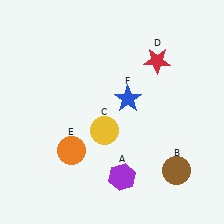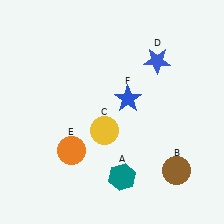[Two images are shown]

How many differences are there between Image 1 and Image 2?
There are 2 differences between the two images.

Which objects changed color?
A changed from purple to teal. D changed from red to blue.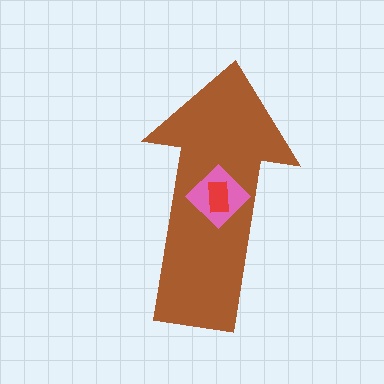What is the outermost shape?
The brown arrow.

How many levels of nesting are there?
3.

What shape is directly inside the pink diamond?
The red rectangle.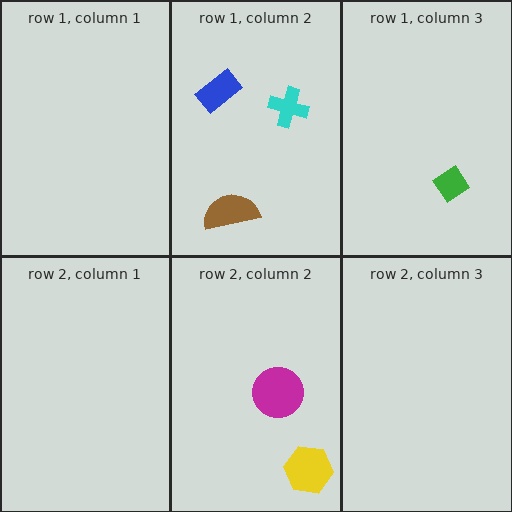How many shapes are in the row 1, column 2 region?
3.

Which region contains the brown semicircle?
The row 1, column 2 region.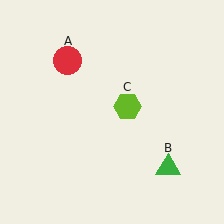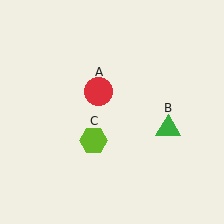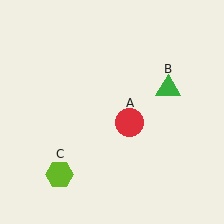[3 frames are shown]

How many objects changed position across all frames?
3 objects changed position: red circle (object A), green triangle (object B), lime hexagon (object C).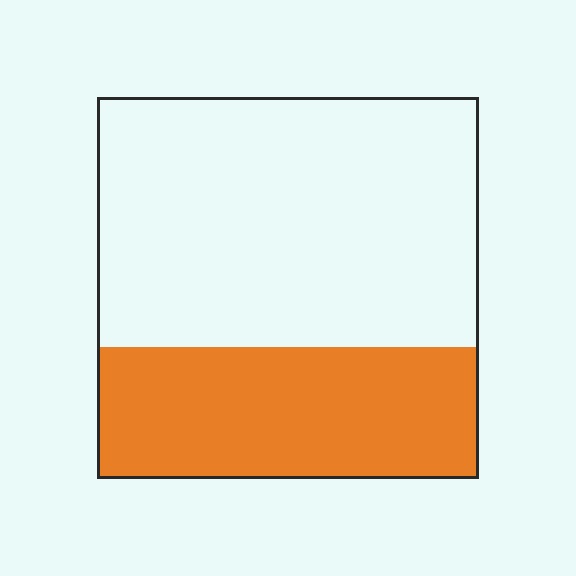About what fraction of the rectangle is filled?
About one third (1/3).